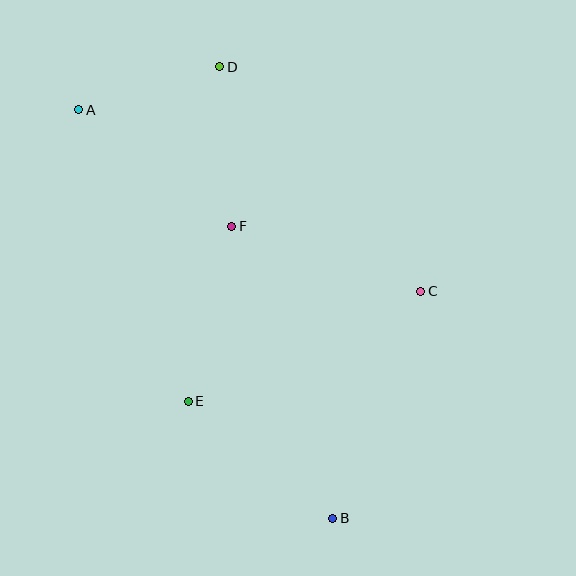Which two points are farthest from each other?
Points A and B are farthest from each other.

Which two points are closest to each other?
Points A and D are closest to each other.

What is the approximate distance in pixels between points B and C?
The distance between B and C is approximately 244 pixels.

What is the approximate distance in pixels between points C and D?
The distance between C and D is approximately 302 pixels.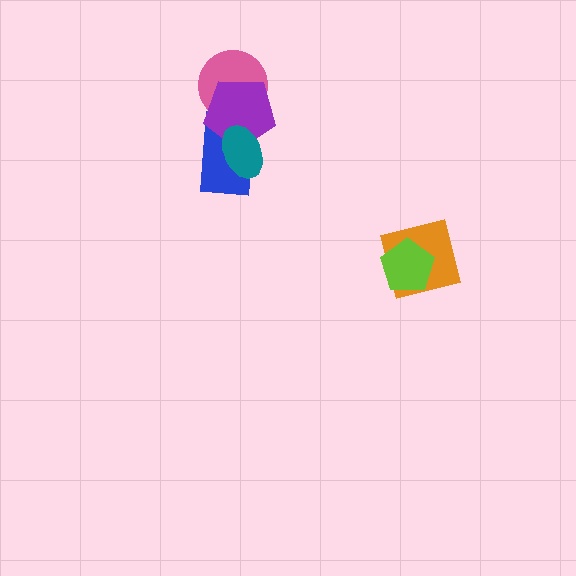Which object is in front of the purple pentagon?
The teal ellipse is in front of the purple pentagon.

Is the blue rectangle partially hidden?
Yes, it is partially covered by another shape.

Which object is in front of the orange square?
The lime pentagon is in front of the orange square.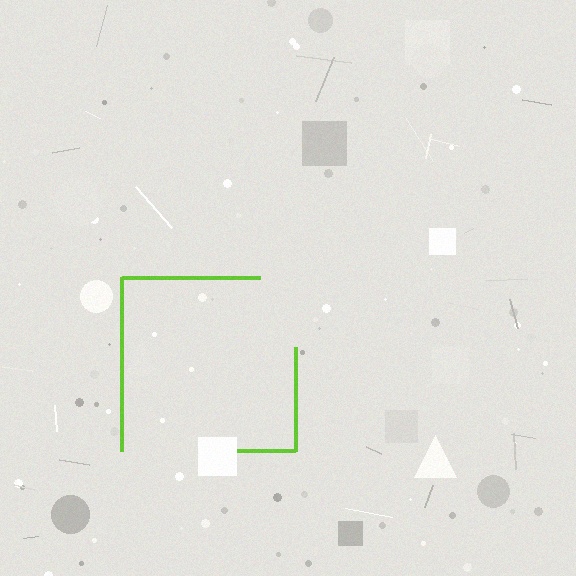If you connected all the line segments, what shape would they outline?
They would outline a square.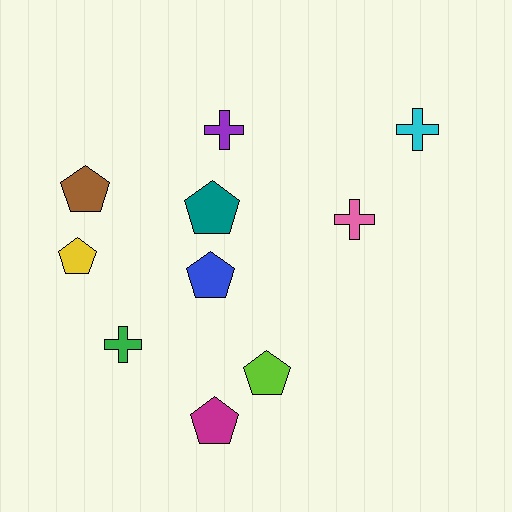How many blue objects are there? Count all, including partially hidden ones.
There is 1 blue object.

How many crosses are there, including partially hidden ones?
There are 4 crosses.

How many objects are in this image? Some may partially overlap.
There are 10 objects.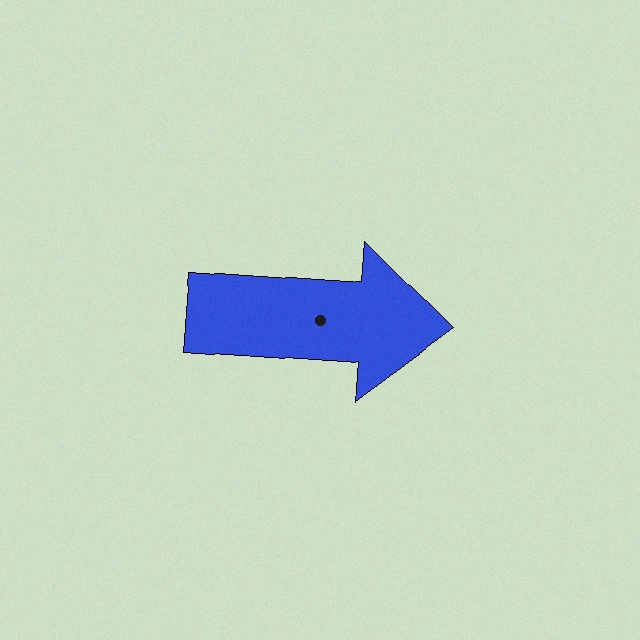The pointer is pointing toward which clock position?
Roughly 3 o'clock.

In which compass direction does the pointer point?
East.